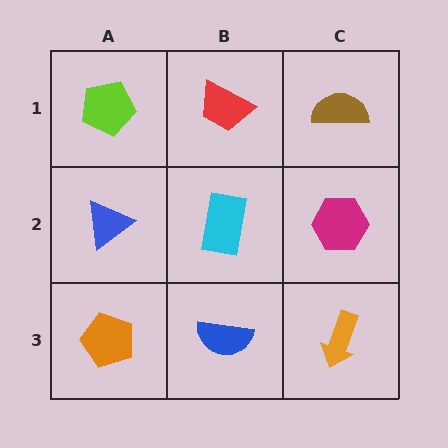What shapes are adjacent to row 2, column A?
A lime pentagon (row 1, column A), an orange pentagon (row 3, column A), a cyan rectangle (row 2, column B).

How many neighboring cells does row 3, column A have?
2.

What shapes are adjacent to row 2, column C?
A brown semicircle (row 1, column C), an orange arrow (row 3, column C), a cyan rectangle (row 2, column B).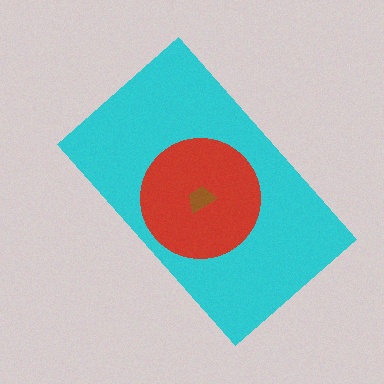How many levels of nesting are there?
3.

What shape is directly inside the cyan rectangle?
The red circle.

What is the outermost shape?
The cyan rectangle.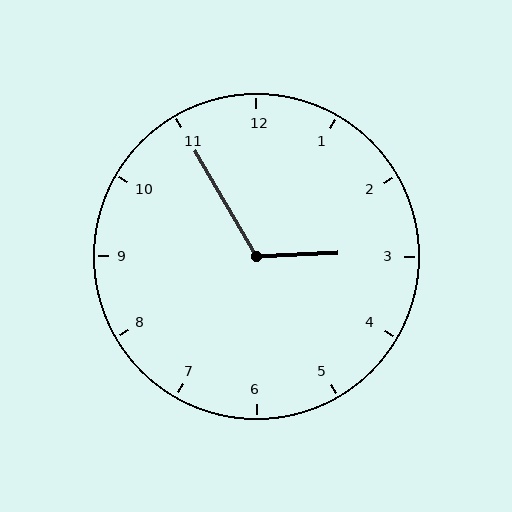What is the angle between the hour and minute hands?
Approximately 118 degrees.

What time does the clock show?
2:55.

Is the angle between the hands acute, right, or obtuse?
It is obtuse.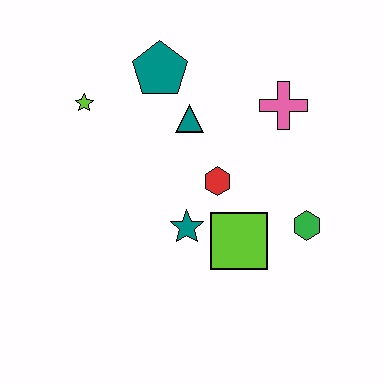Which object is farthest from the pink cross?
The lime star is farthest from the pink cross.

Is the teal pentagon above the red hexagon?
Yes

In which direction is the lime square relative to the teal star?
The lime square is to the right of the teal star.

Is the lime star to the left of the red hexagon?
Yes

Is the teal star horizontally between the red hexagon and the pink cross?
No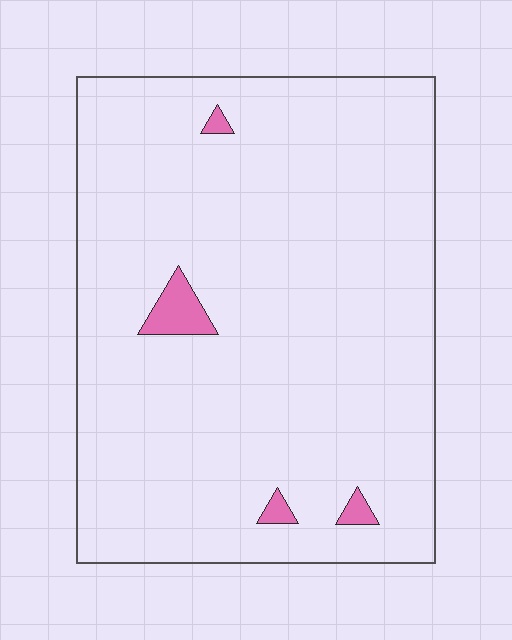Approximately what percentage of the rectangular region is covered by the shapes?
Approximately 5%.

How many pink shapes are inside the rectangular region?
4.